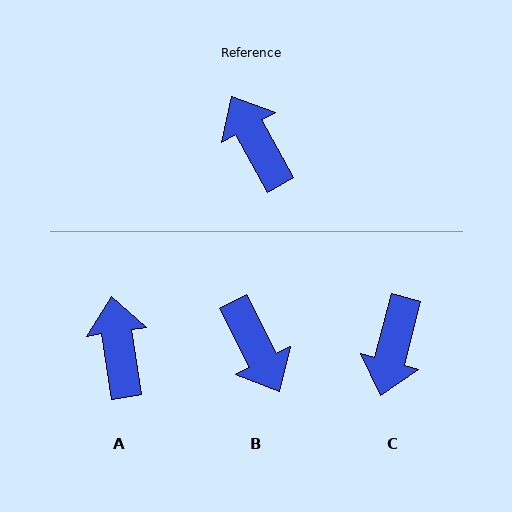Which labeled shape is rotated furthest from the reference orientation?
B, about 178 degrees away.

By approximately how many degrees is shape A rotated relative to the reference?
Approximately 20 degrees clockwise.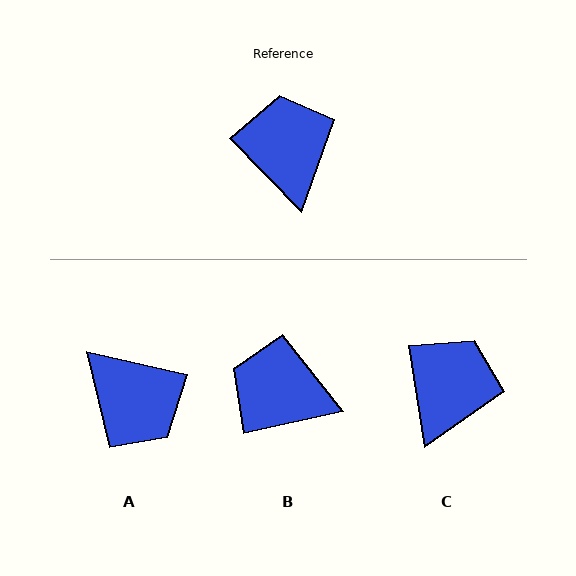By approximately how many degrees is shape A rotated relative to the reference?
Approximately 147 degrees clockwise.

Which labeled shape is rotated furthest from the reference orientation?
A, about 147 degrees away.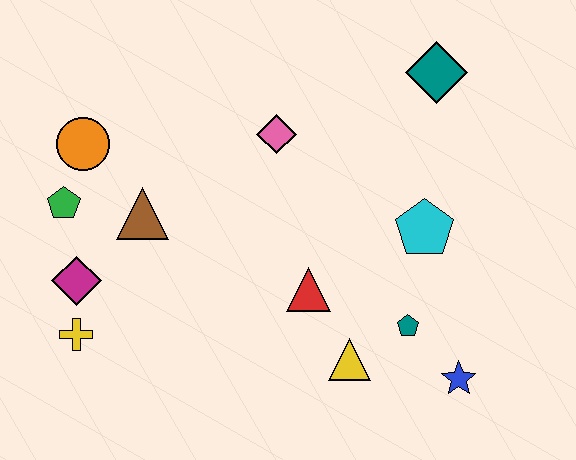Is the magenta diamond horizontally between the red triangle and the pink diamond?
No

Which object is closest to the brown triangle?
The green pentagon is closest to the brown triangle.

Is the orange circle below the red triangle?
No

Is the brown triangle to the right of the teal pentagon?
No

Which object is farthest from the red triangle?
The orange circle is farthest from the red triangle.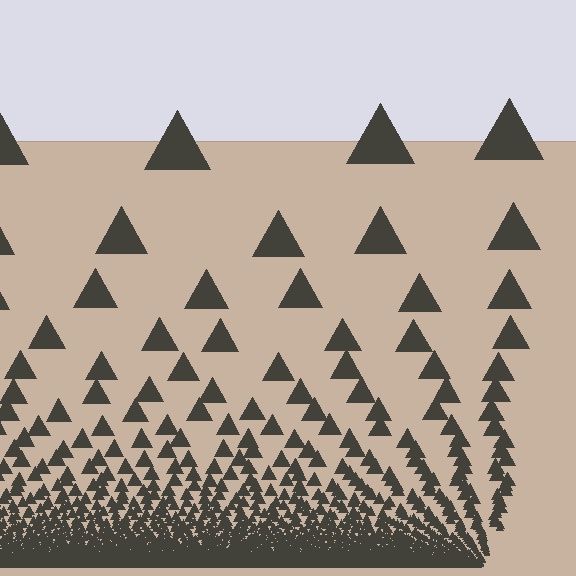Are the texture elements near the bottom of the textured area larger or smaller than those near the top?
Smaller. The gradient is inverted — elements near the bottom are smaller and denser.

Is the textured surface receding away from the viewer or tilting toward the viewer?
The surface appears to tilt toward the viewer. Texture elements get larger and sparser toward the top.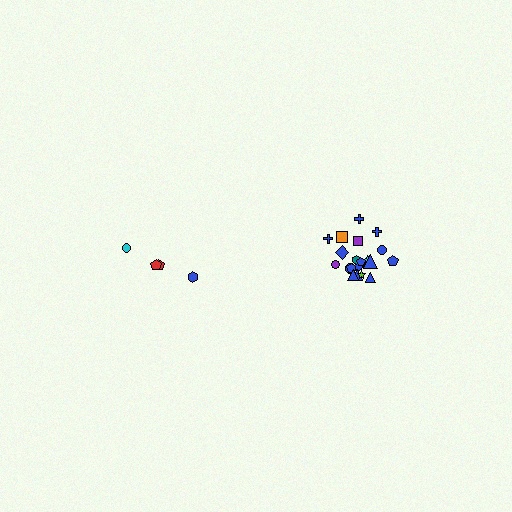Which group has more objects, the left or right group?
The right group.